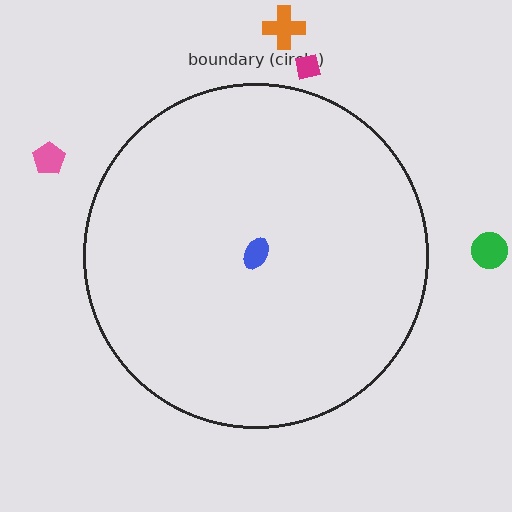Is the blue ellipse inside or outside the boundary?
Inside.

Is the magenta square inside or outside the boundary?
Outside.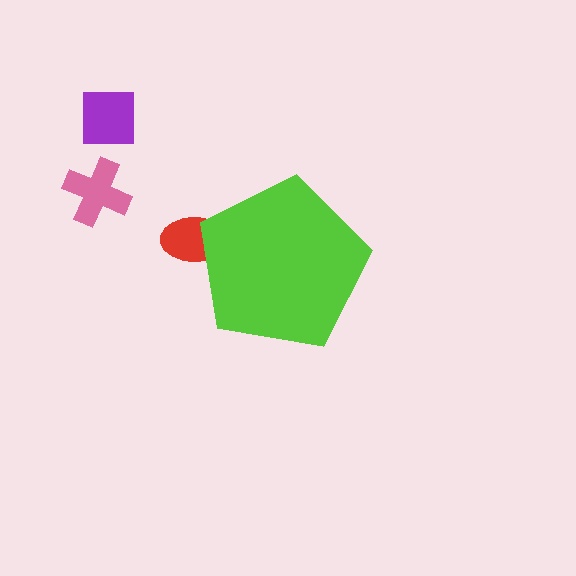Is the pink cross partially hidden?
No, the pink cross is fully visible.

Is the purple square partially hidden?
No, the purple square is fully visible.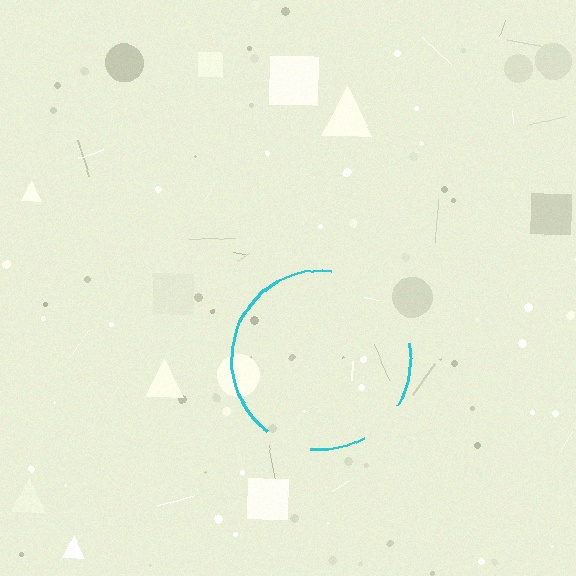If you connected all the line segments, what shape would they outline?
They would outline a circle.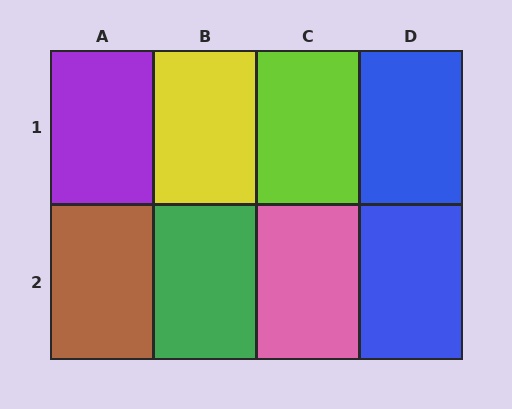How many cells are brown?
1 cell is brown.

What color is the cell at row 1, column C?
Lime.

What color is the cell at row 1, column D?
Blue.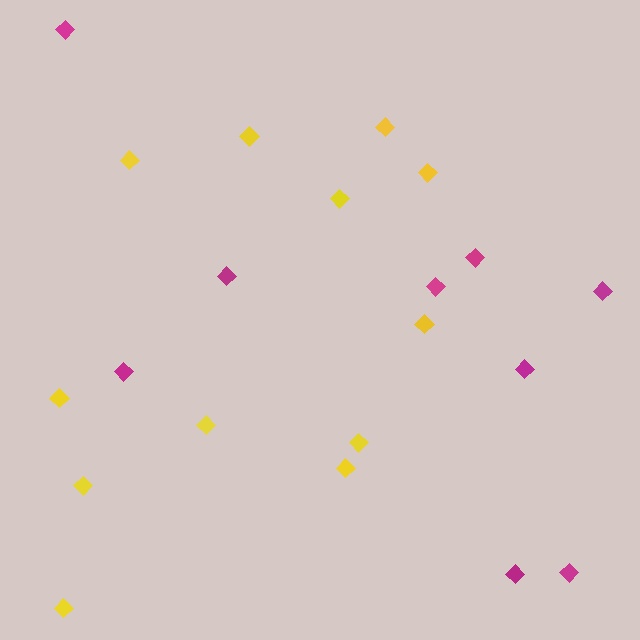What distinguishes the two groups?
There are 2 groups: one group of yellow diamonds (12) and one group of magenta diamonds (9).